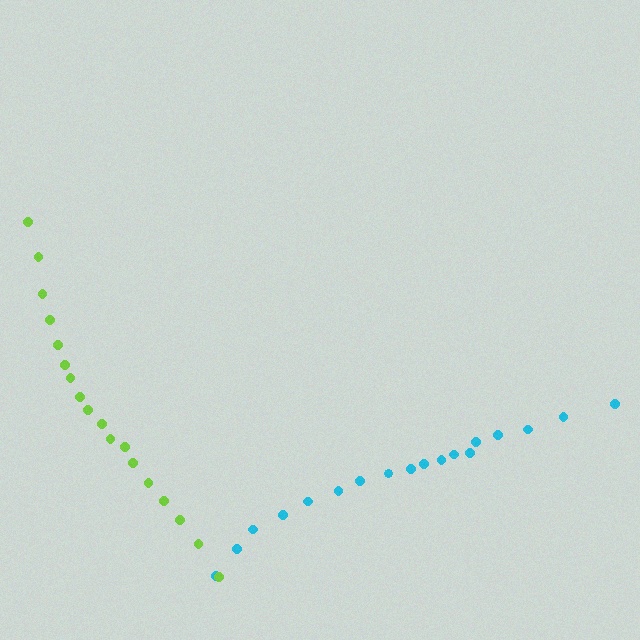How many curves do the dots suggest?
There are 2 distinct paths.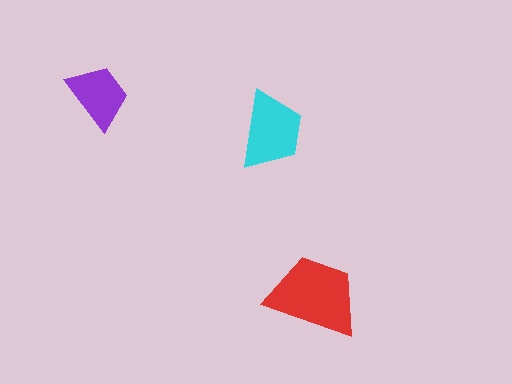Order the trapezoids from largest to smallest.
the red one, the cyan one, the purple one.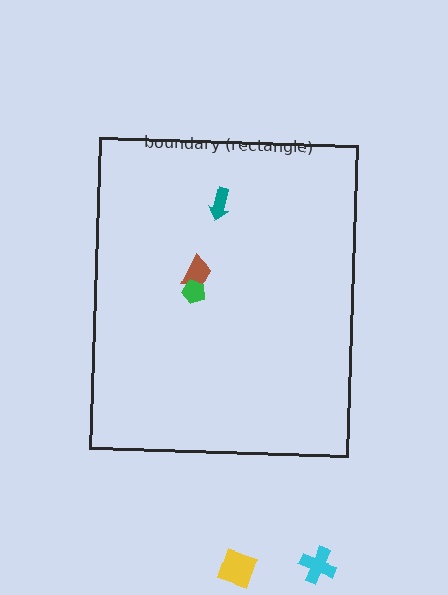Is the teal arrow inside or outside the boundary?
Inside.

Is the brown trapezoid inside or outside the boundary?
Inside.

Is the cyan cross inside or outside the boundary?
Outside.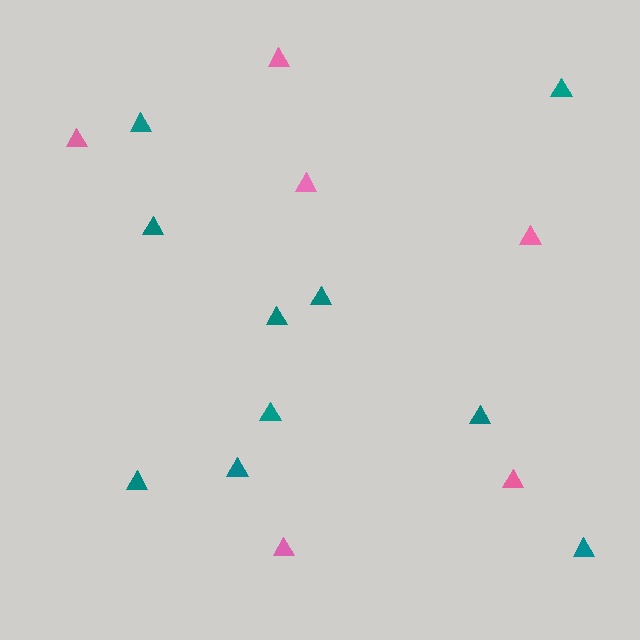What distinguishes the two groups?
There are 2 groups: one group of teal triangles (10) and one group of pink triangles (6).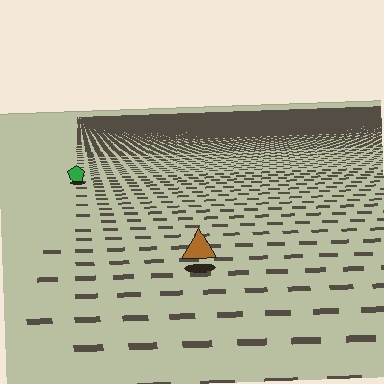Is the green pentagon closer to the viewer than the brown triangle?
No. The brown triangle is closer — you can tell from the texture gradient: the ground texture is coarser near it.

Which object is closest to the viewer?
The brown triangle is closest. The texture marks near it are larger and more spread out.